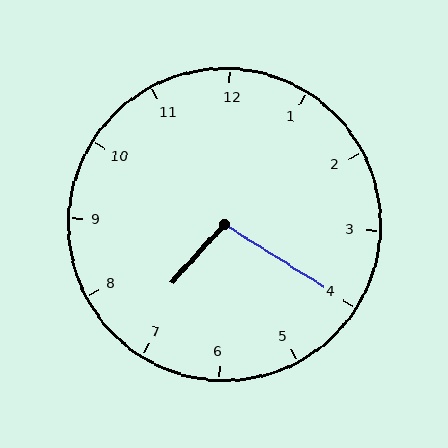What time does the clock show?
7:20.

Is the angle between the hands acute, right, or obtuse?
It is obtuse.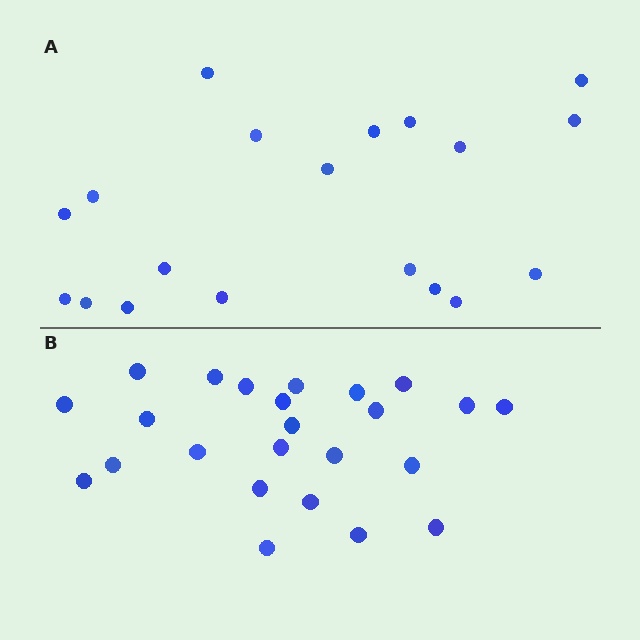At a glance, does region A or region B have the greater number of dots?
Region B (the bottom region) has more dots.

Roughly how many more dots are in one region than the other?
Region B has about 5 more dots than region A.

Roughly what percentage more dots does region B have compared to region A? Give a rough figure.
About 25% more.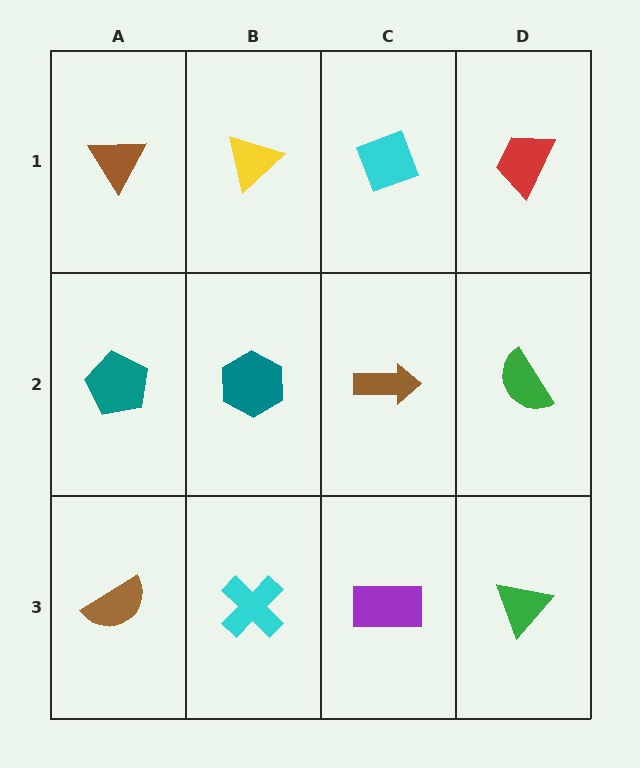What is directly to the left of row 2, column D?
A brown arrow.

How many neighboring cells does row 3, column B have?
3.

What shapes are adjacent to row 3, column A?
A teal pentagon (row 2, column A), a cyan cross (row 3, column B).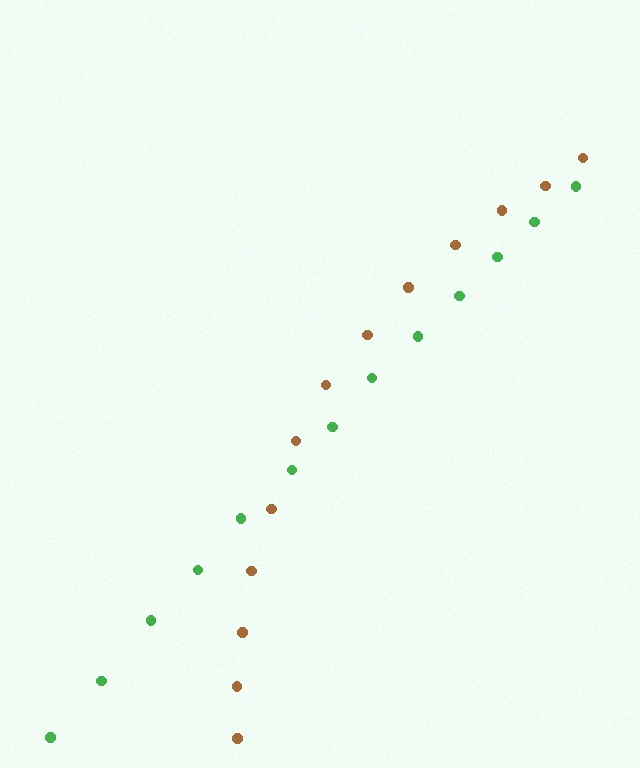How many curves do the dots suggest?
There are 2 distinct paths.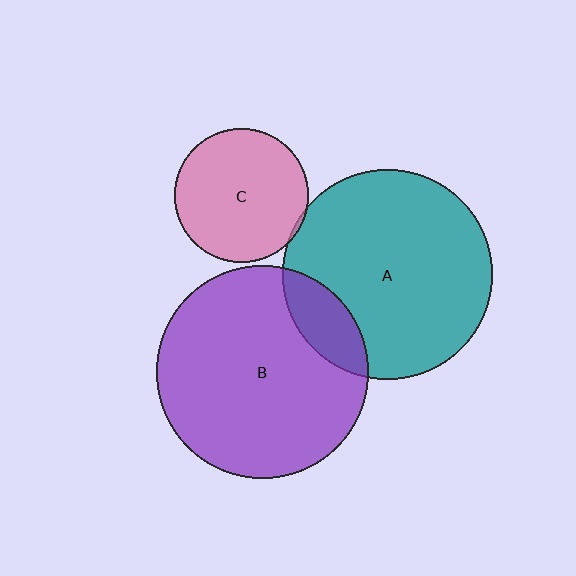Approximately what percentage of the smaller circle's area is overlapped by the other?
Approximately 15%.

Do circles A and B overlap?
Yes.